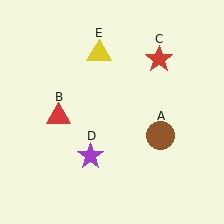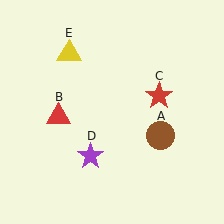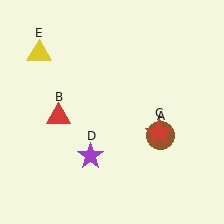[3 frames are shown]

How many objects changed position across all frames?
2 objects changed position: red star (object C), yellow triangle (object E).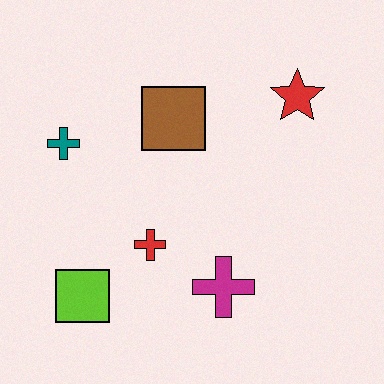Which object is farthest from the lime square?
The red star is farthest from the lime square.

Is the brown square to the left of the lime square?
No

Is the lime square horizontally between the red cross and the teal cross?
Yes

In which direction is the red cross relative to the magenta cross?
The red cross is to the left of the magenta cross.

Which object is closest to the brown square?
The teal cross is closest to the brown square.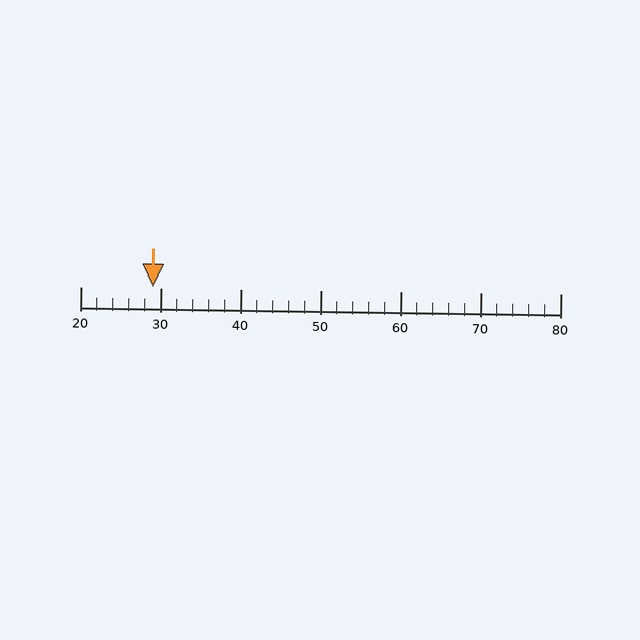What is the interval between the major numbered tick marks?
The major tick marks are spaced 10 units apart.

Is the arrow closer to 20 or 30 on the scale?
The arrow is closer to 30.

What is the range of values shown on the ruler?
The ruler shows values from 20 to 80.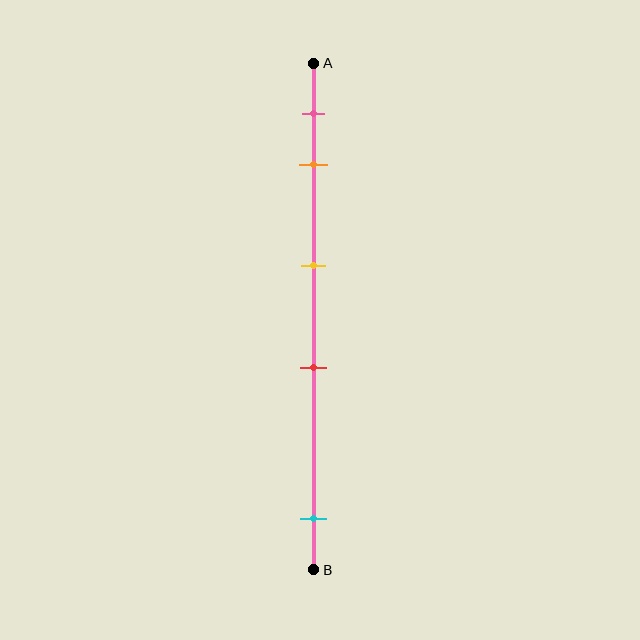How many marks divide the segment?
There are 5 marks dividing the segment.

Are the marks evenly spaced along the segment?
No, the marks are not evenly spaced.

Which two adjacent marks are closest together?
The pink and orange marks are the closest adjacent pair.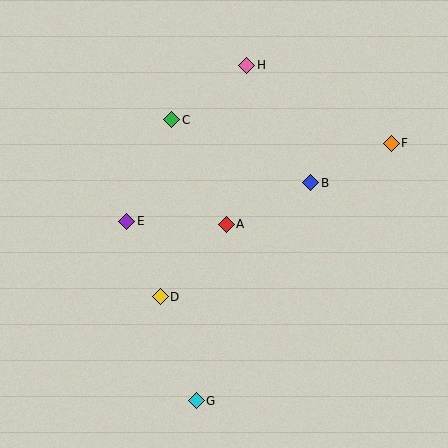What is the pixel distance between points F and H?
The distance between F and H is 165 pixels.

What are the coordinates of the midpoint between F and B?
The midpoint between F and B is at (351, 163).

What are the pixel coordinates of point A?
Point A is at (226, 224).